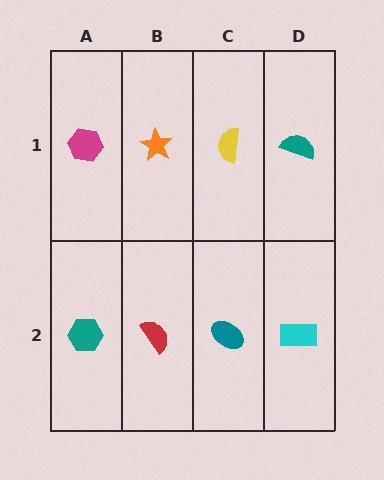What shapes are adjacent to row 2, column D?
A teal semicircle (row 1, column D), a teal ellipse (row 2, column C).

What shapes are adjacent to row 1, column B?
A red semicircle (row 2, column B), a magenta hexagon (row 1, column A), a yellow semicircle (row 1, column C).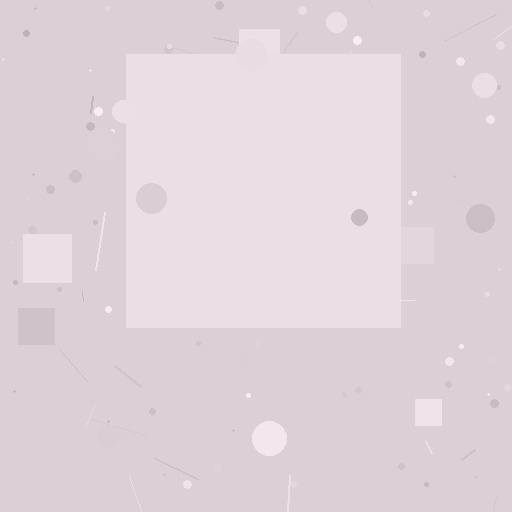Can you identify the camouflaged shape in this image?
The camouflaged shape is a square.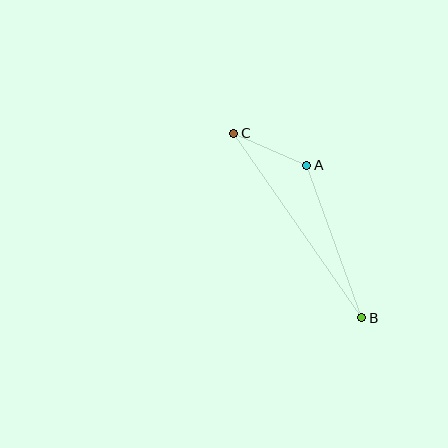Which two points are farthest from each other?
Points B and C are farthest from each other.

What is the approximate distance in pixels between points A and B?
The distance between A and B is approximately 162 pixels.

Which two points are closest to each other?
Points A and C are closest to each other.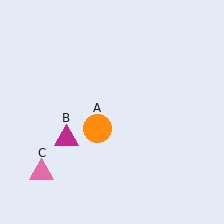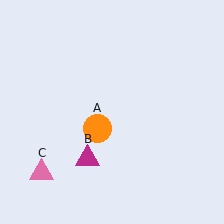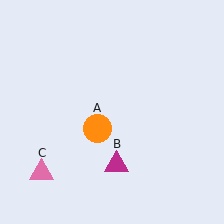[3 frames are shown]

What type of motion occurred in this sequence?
The magenta triangle (object B) rotated counterclockwise around the center of the scene.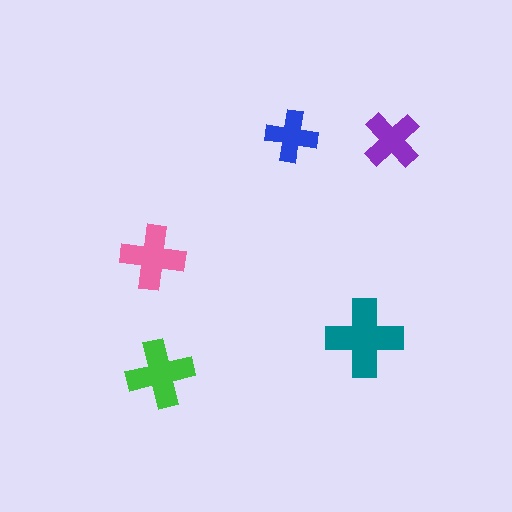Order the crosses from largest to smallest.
the teal one, the green one, the pink one, the purple one, the blue one.